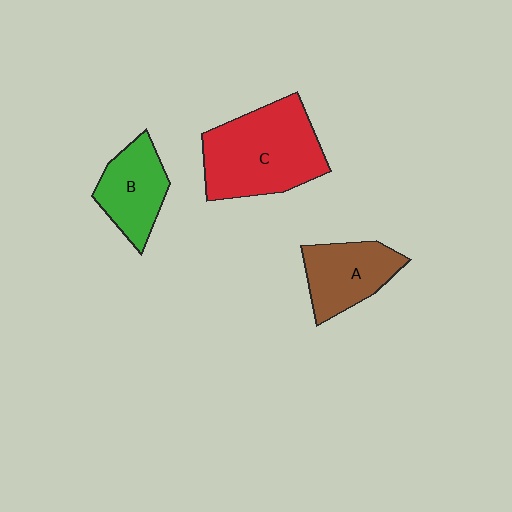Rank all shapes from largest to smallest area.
From largest to smallest: C (red), A (brown), B (green).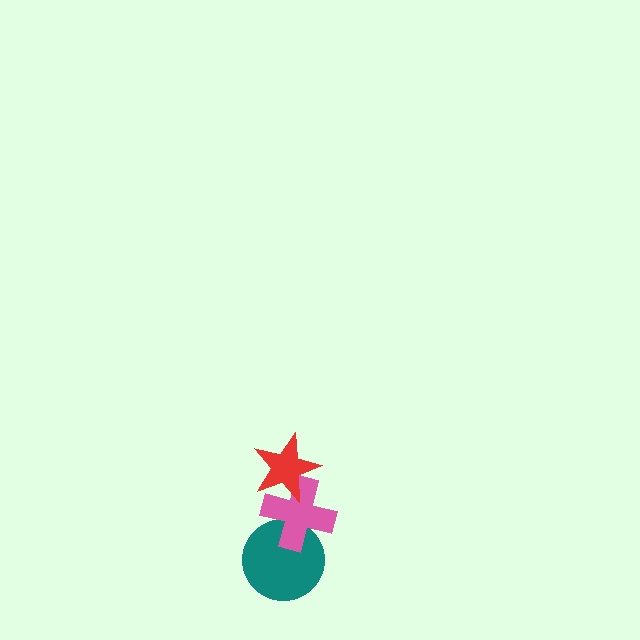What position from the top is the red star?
The red star is 1st from the top.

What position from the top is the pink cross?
The pink cross is 2nd from the top.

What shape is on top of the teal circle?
The pink cross is on top of the teal circle.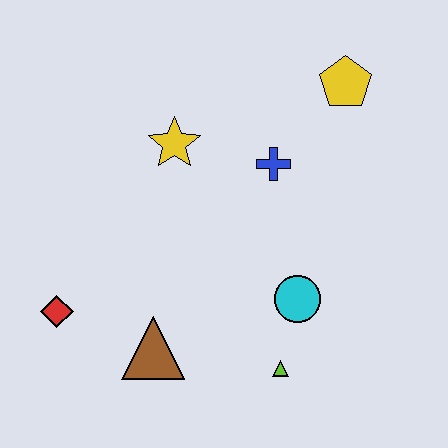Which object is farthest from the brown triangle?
The yellow pentagon is farthest from the brown triangle.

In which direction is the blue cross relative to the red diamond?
The blue cross is to the right of the red diamond.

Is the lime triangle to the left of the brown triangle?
No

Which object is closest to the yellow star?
The blue cross is closest to the yellow star.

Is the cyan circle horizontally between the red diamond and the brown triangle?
No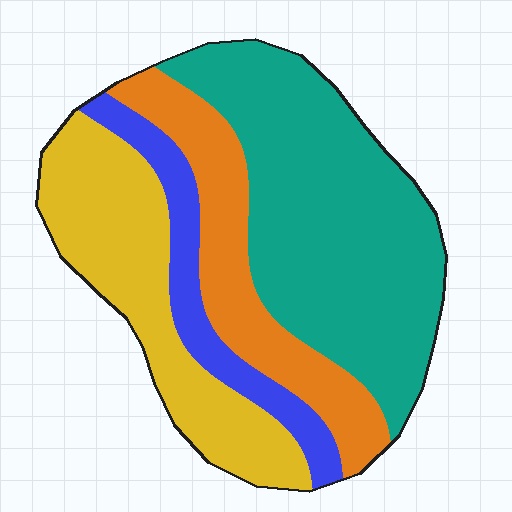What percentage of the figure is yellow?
Yellow covers roughly 25% of the figure.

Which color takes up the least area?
Blue, at roughly 10%.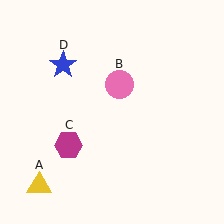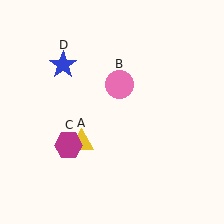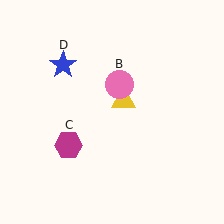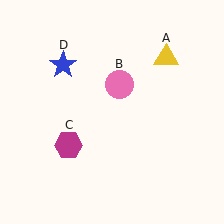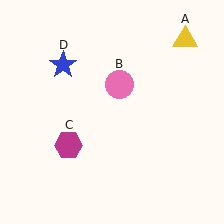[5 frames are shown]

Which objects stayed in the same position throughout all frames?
Pink circle (object B) and magenta hexagon (object C) and blue star (object D) remained stationary.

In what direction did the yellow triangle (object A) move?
The yellow triangle (object A) moved up and to the right.